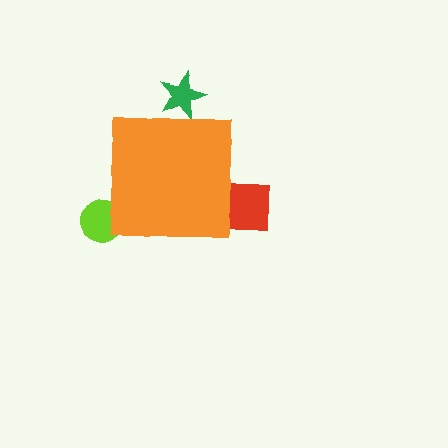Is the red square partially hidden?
Yes, the red square is partially hidden behind the orange square.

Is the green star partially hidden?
Yes, the green star is partially hidden behind the orange square.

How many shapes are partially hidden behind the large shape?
3 shapes are partially hidden.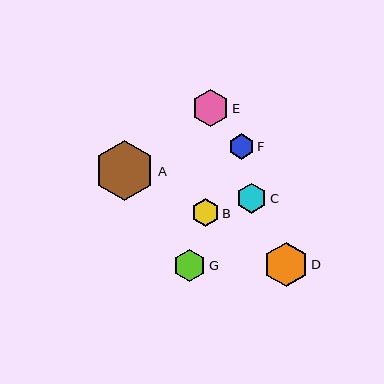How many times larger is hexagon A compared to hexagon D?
Hexagon A is approximately 1.4 times the size of hexagon D.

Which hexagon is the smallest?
Hexagon F is the smallest with a size of approximately 25 pixels.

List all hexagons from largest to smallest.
From largest to smallest: A, D, E, G, C, B, F.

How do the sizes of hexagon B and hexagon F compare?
Hexagon B and hexagon F are approximately the same size.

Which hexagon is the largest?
Hexagon A is the largest with a size of approximately 61 pixels.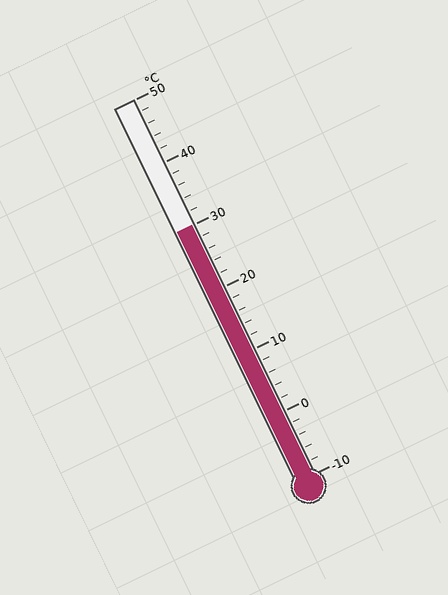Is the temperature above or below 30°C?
The temperature is at 30°C.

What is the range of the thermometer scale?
The thermometer scale ranges from -10°C to 50°C.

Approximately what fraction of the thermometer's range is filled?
The thermometer is filled to approximately 65% of its range.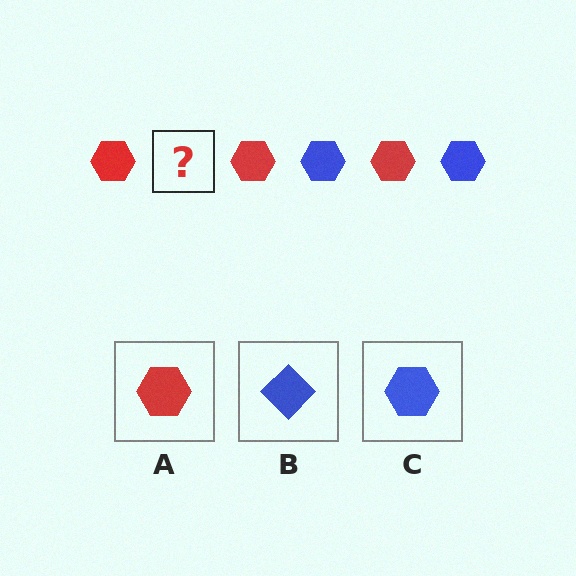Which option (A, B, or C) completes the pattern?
C.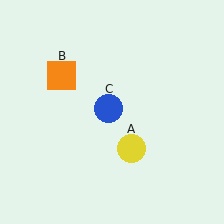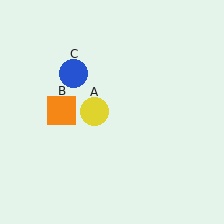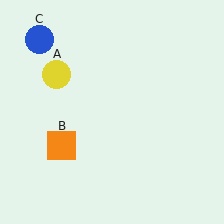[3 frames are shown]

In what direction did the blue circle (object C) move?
The blue circle (object C) moved up and to the left.